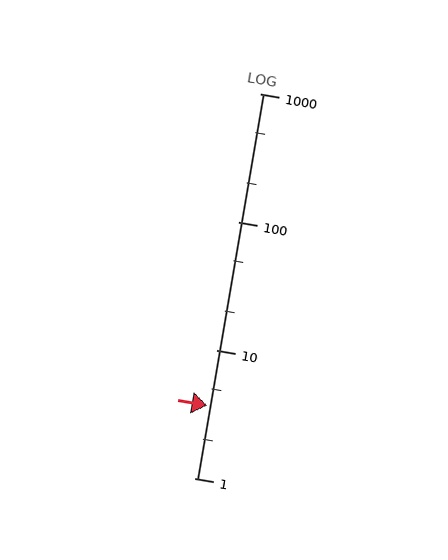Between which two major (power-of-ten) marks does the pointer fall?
The pointer is between 1 and 10.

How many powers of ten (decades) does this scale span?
The scale spans 3 decades, from 1 to 1000.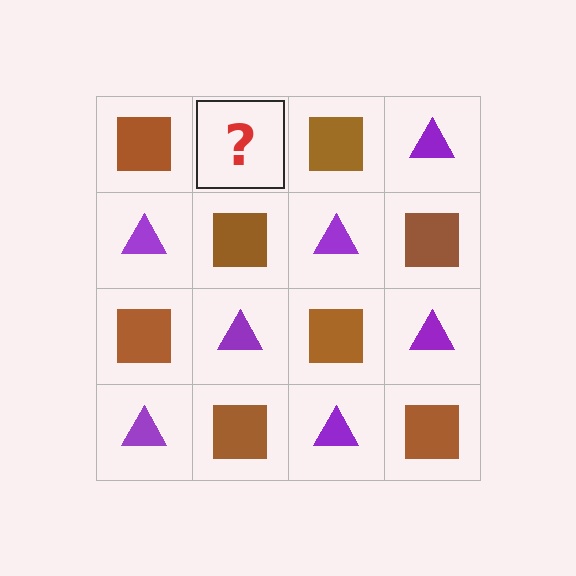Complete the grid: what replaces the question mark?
The question mark should be replaced with a purple triangle.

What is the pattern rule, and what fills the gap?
The rule is that it alternates brown square and purple triangle in a checkerboard pattern. The gap should be filled with a purple triangle.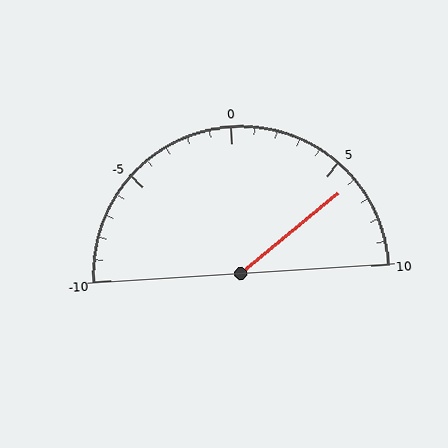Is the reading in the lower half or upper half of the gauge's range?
The reading is in the upper half of the range (-10 to 10).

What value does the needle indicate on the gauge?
The needle indicates approximately 6.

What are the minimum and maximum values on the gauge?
The gauge ranges from -10 to 10.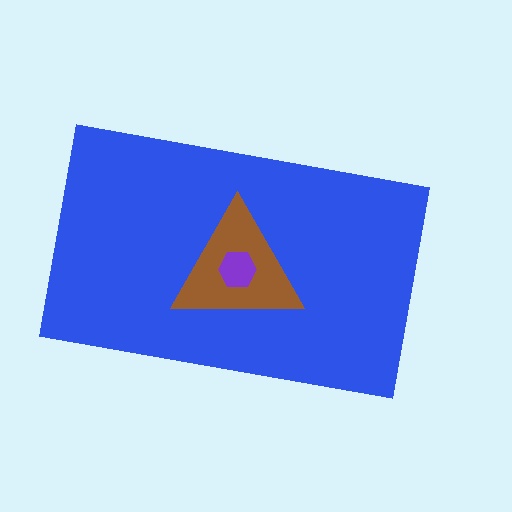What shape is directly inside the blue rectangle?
The brown triangle.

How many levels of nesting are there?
3.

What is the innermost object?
The purple hexagon.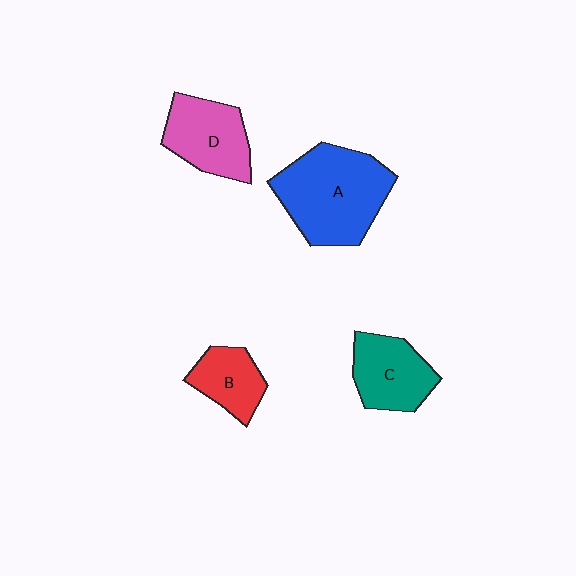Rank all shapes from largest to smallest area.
From largest to smallest: A (blue), D (pink), C (teal), B (red).